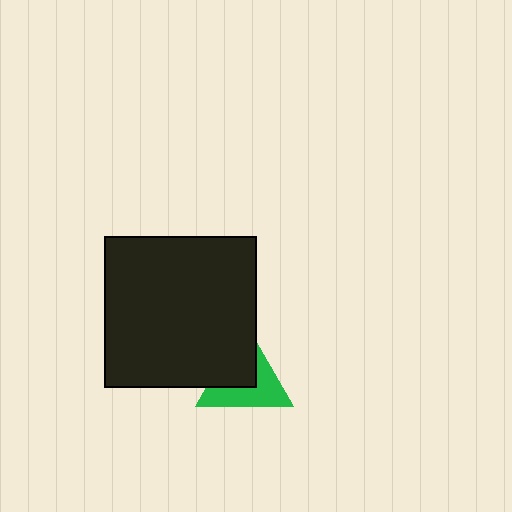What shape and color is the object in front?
The object in front is a black square.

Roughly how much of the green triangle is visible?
About half of it is visible (roughly 54%).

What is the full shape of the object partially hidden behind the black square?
The partially hidden object is a green triangle.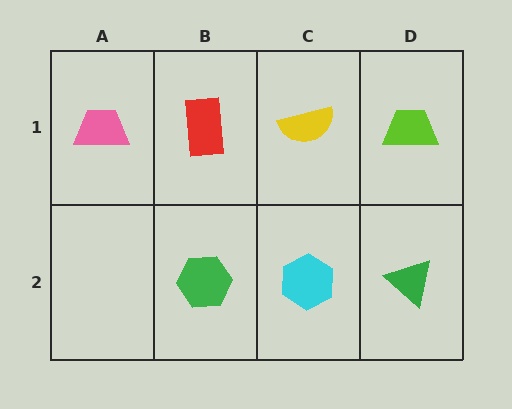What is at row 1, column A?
A pink trapezoid.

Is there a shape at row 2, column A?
No, that cell is empty.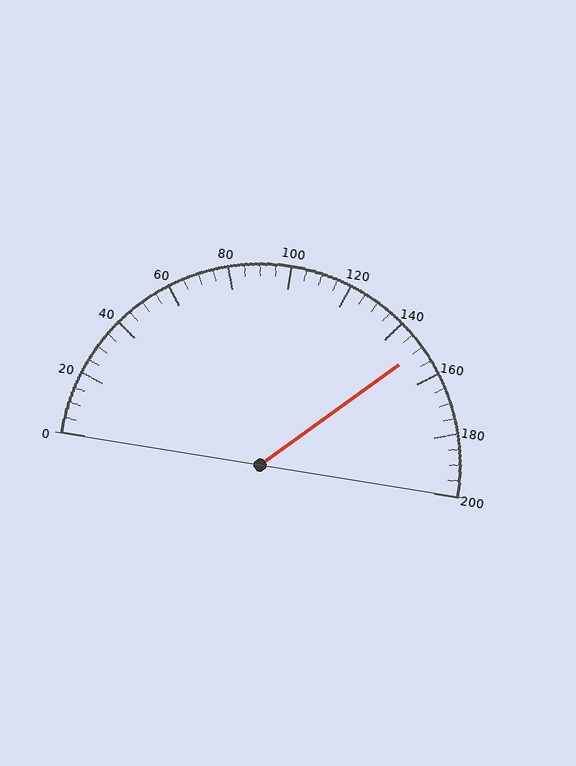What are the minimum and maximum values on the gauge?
The gauge ranges from 0 to 200.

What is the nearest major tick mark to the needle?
The nearest major tick mark is 160.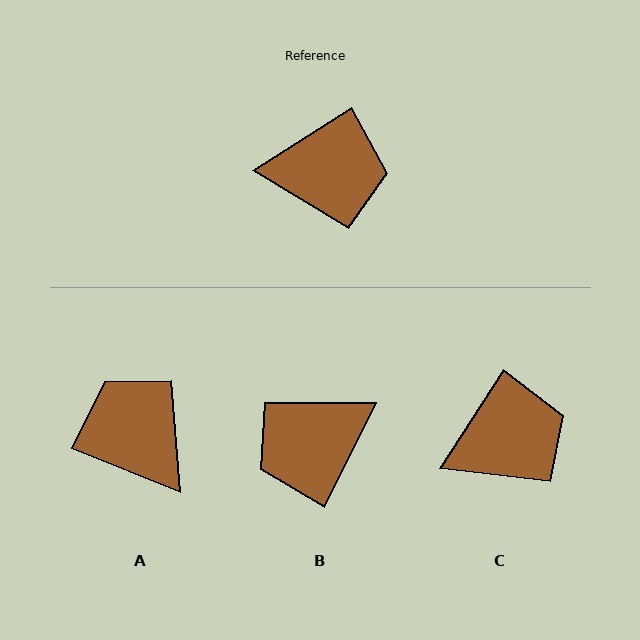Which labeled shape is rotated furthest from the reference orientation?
B, about 149 degrees away.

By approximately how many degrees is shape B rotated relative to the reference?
Approximately 149 degrees clockwise.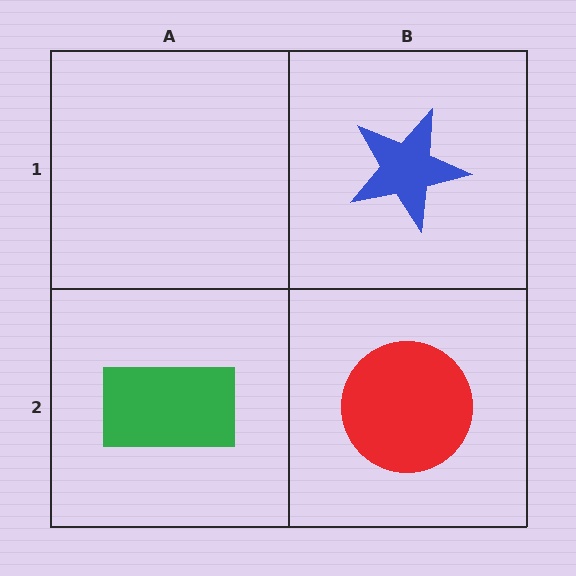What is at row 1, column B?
A blue star.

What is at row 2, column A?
A green rectangle.